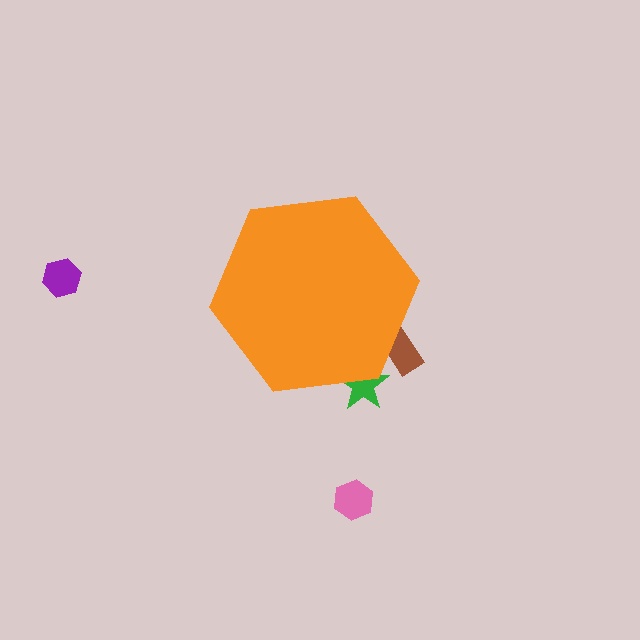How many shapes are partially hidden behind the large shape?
2 shapes are partially hidden.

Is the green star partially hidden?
Yes, the green star is partially hidden behind the orange hexagon.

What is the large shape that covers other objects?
An orange hexagon.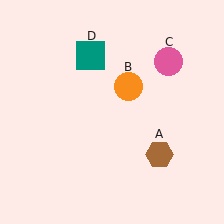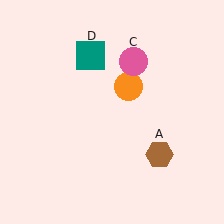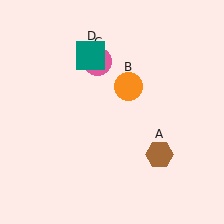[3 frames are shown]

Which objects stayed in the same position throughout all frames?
Brown hexagon (object A) and orange circle (object B) and teal square (object D) remained stationary.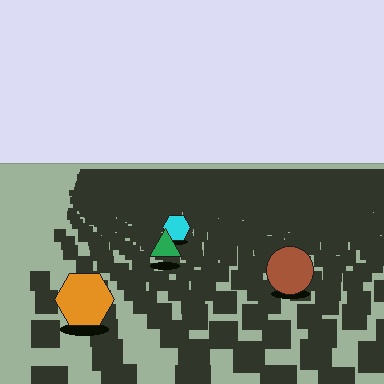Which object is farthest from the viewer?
The cyan hexagon is farthest from the viewer. It appears smaller and the ground texture around it is denser.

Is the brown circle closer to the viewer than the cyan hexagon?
Yes. The brown circle is closer — you can tell from the texture gradient: the ground texture is coarser near it.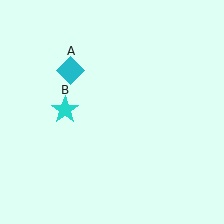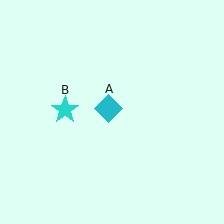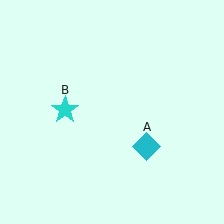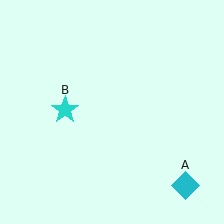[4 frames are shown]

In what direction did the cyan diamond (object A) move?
The cyan diamond (object A) moved down and to the right.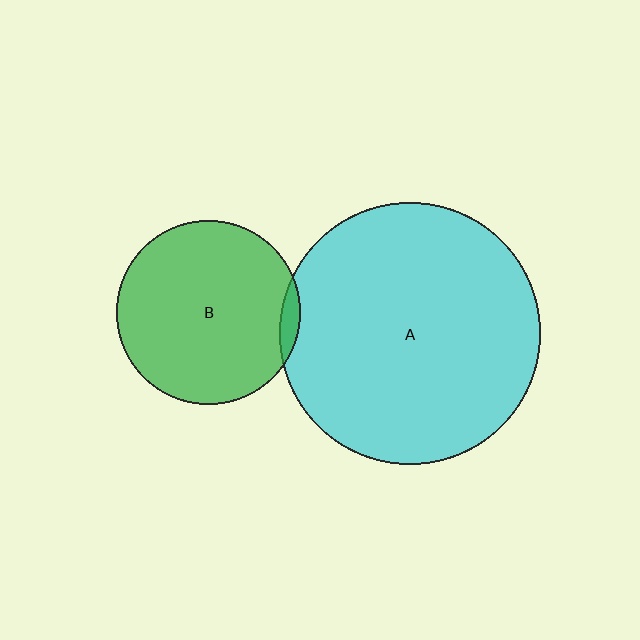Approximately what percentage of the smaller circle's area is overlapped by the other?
Approximately 5%.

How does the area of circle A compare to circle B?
Approximately 2.0 times.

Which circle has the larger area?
Circle A (cyan).